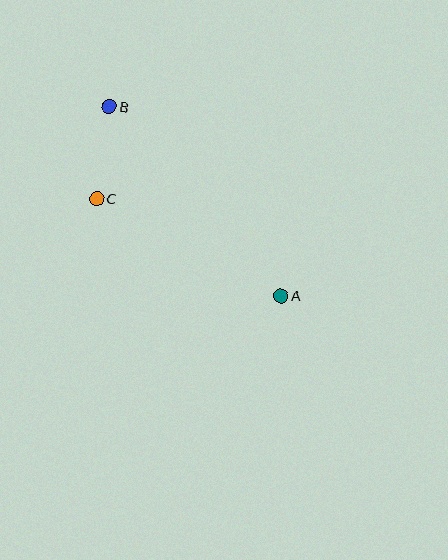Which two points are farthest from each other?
Points A and B are farthest from each other.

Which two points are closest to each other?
Points B and C are closest to each other.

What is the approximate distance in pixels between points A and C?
The distance between A and C is approximately 208 pixels.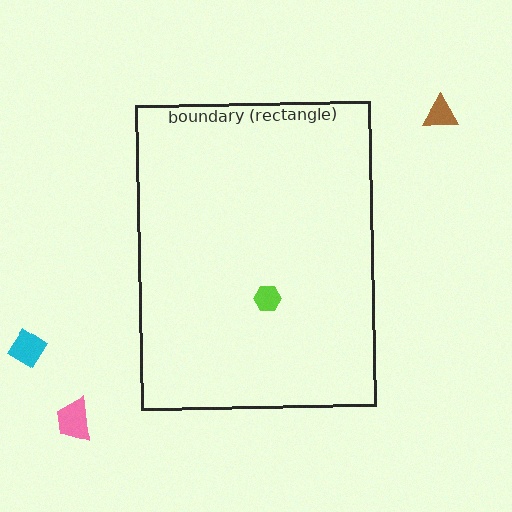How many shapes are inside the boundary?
1 inside, 3 outside.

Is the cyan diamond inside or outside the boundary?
Outside.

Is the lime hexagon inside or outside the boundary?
Inside.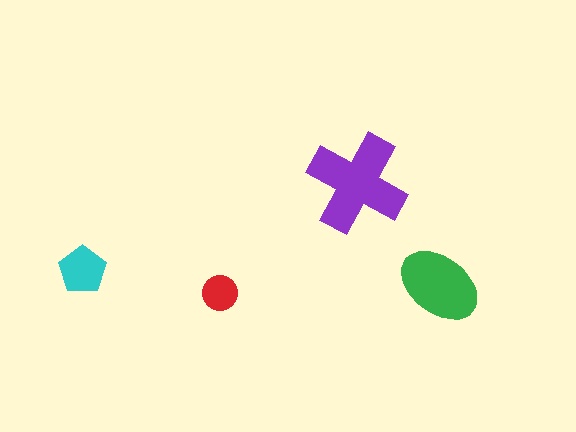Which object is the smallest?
The red circle.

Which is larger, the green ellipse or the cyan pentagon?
The green ellipse.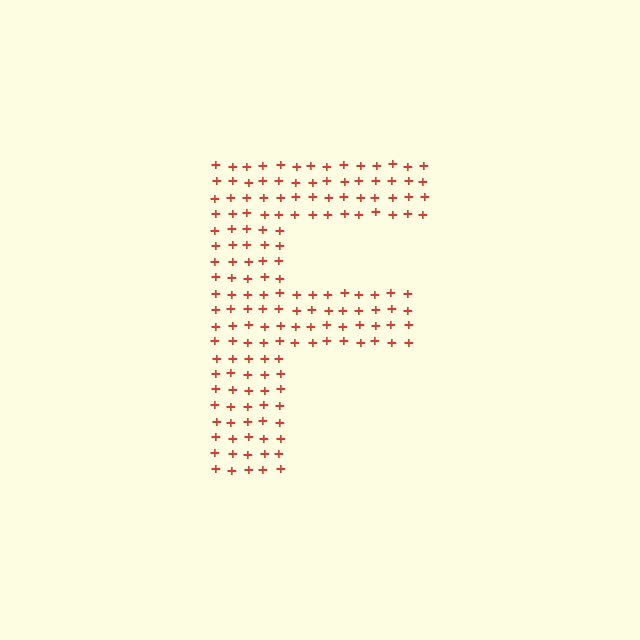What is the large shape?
The large shape is the letter F.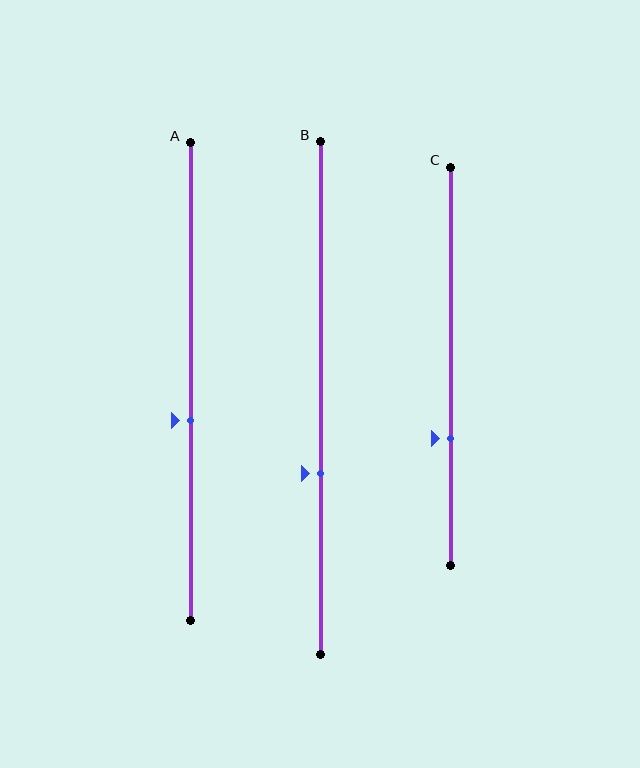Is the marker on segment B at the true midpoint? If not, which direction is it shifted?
No, the marker on segment B is shifted downward by about 15% of the segment length.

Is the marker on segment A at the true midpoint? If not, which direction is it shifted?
No, the marker on segment A is shifted downward by about 8% of the segment length.